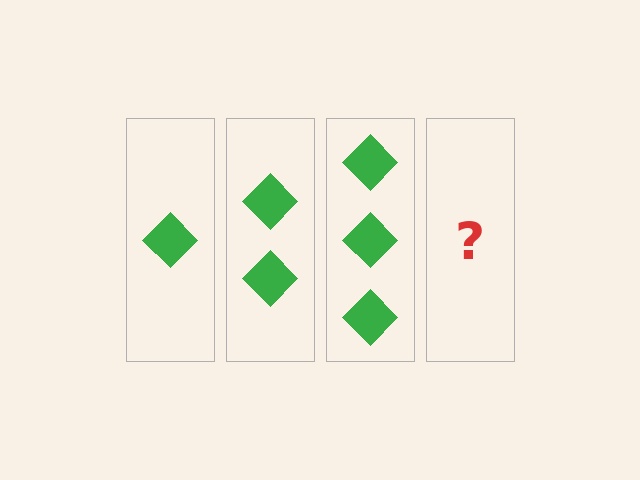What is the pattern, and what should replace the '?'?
The pattern is that each step adds one more diamond. The '?' should be 4 diamonds.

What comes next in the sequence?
The next element should be 4 diamonds.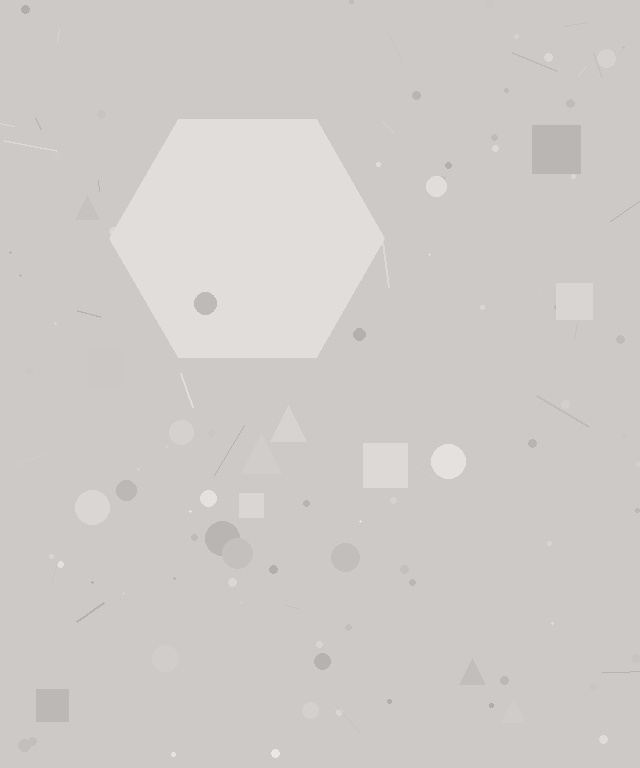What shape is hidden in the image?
A hexagon is hidden in the image.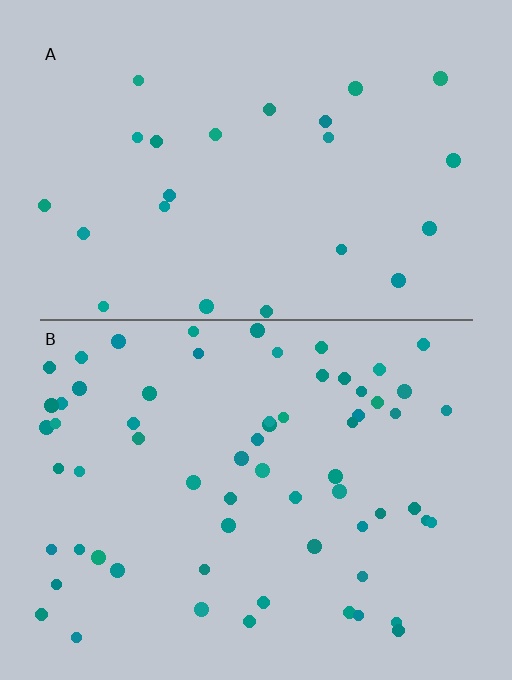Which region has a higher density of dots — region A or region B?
B (the bottom).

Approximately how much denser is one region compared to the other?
Approximately 2.7× — region B over region A.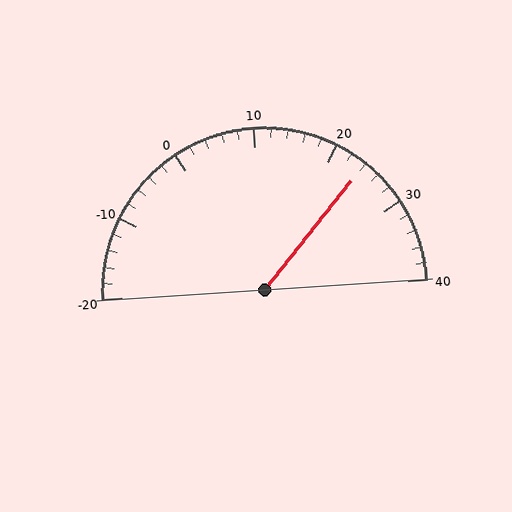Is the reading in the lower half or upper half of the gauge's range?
The reading is in the upper half of the range (-20 to 40).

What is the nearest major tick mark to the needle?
The nearest major tick mark is 20.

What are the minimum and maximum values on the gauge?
The gauge ranges from -20 to 40.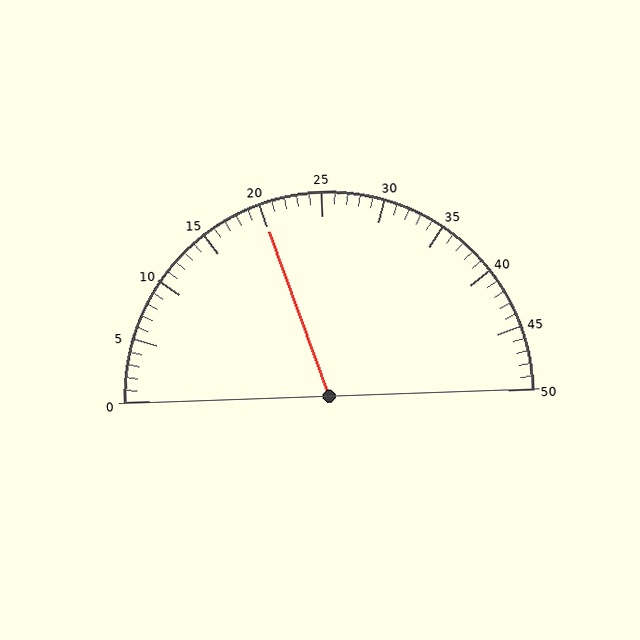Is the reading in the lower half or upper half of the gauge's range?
The reading is in the lower half of the range (0 to 50).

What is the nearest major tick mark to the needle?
The nearest major tick mark is 20.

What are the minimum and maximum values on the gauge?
The gauge ranges from 0 to 50.